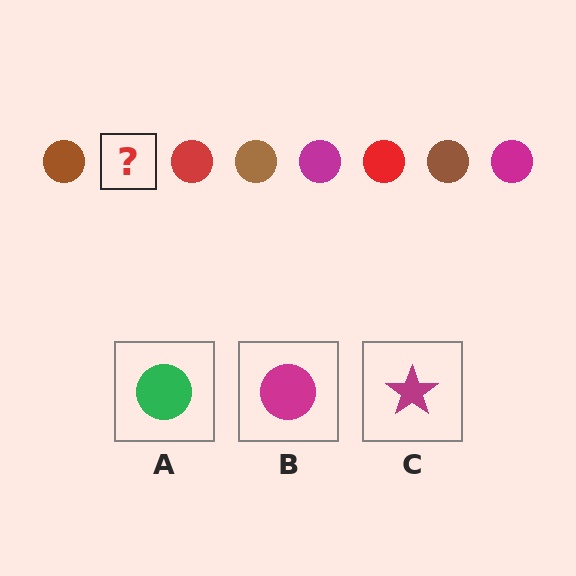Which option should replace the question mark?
Option B.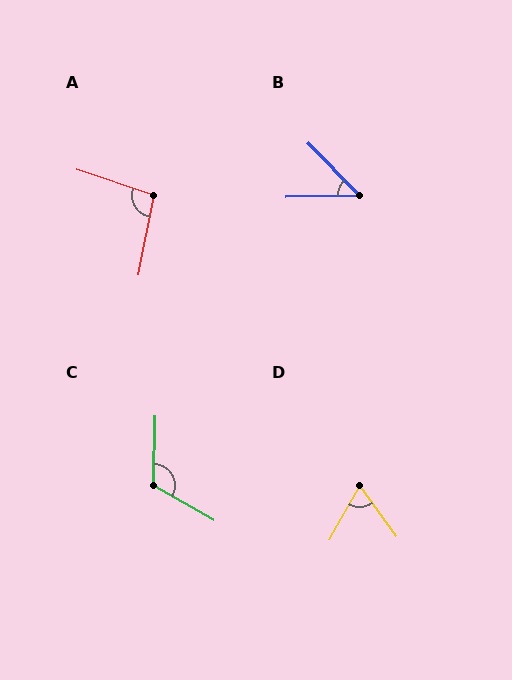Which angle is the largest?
C, at approximately 119 degrees.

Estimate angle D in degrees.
Approximately 65 degrees.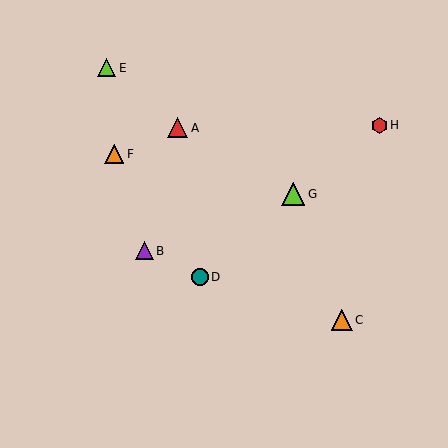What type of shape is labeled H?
Shape H is a red hexagon.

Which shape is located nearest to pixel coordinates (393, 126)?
The red hexagon (labeled H) at (379, 125) is nearest to that location.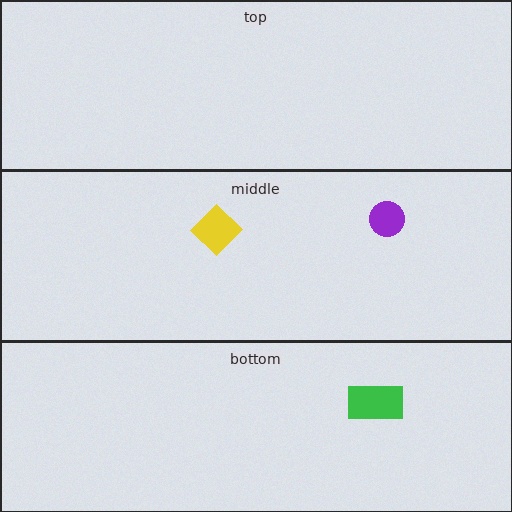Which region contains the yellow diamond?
The middle region.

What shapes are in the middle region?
The yellow diamond, the purple circle.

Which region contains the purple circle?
The middle region.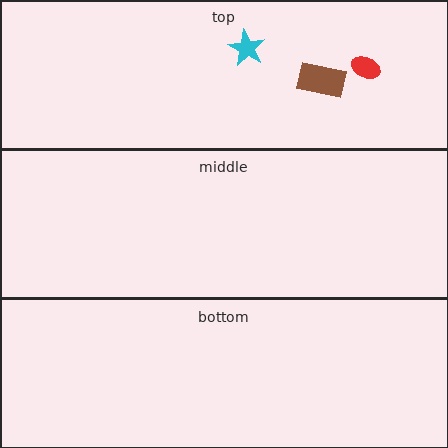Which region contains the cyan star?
The top region.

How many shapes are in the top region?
3.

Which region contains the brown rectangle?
The top region.